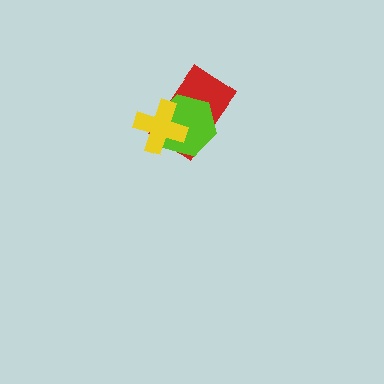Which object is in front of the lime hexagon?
The yellow cross is in front of the lime hexagon.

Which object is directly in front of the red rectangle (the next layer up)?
The lime hexagon is directly in front of the red rectangle.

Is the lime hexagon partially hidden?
Yes, it is partially covered by another shape.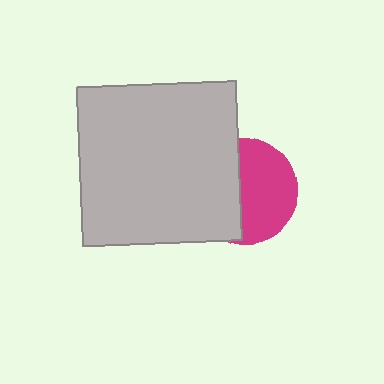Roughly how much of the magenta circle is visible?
About half of it is visible (roughly 54%).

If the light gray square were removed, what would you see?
You would see the complete magenta circle.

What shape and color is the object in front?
The object in front is a light gray square.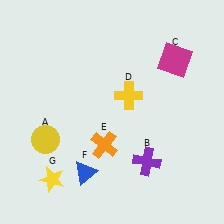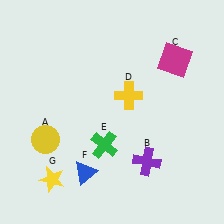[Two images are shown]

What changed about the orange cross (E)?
In Image 1, E is orange. In Image 2, it changed to green.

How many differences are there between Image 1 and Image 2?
There is 1 difference between the two images.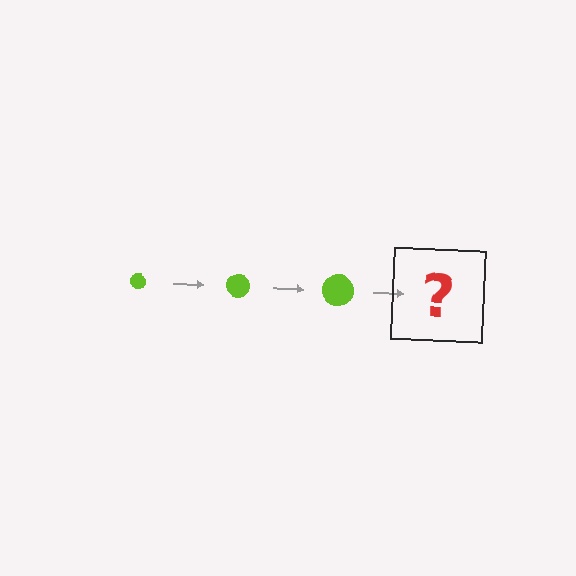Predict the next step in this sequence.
The next step is a lime circle, larger than the previous one.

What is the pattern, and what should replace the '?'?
The pattern is that the circle gets progressively larger each step. The '?' should be a lime circle, larger than the previous one.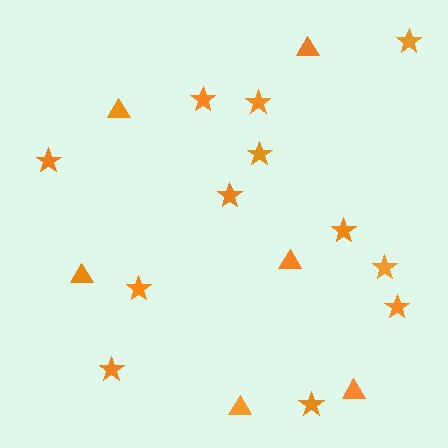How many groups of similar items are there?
There are 2 groups: one group of stars (12) and one group of triangles (6).